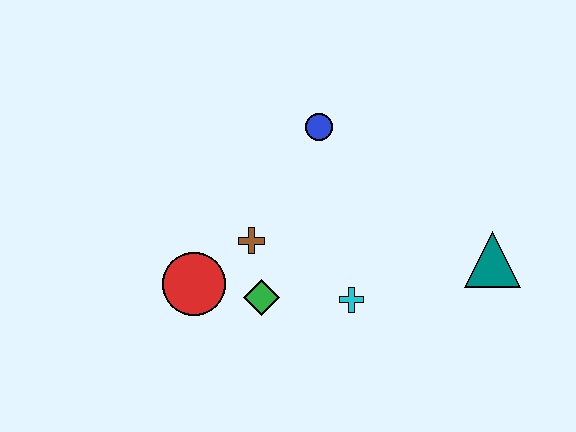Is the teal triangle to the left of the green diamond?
No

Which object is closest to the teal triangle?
The cyan cross is closest to the teal triangle.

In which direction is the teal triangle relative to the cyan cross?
The teal triangle is to the right of the cyan cross.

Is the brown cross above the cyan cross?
Yes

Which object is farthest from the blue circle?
The teal triangle is farthest from the blue circle.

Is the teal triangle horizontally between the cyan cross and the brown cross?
No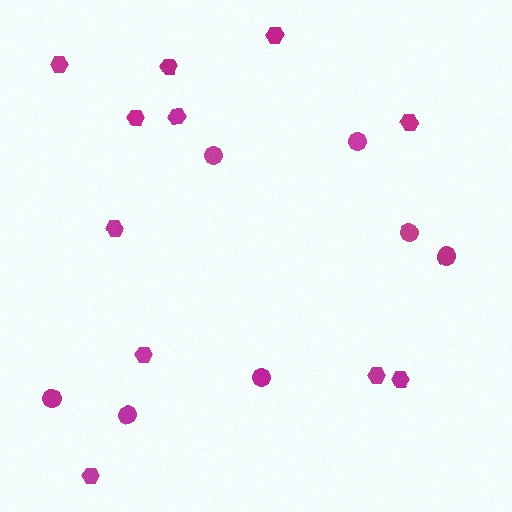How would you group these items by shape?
There are 2 groups: one group of circles (7) and one group of hexagons (11).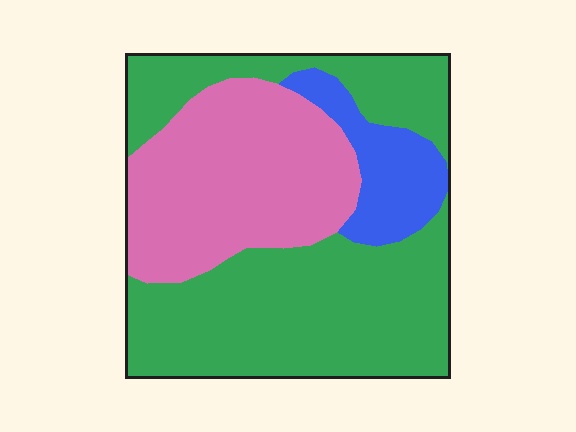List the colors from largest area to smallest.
From largest to smallest: green, pink, blue.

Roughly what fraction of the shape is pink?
Pink covers roughly 35% of the shape.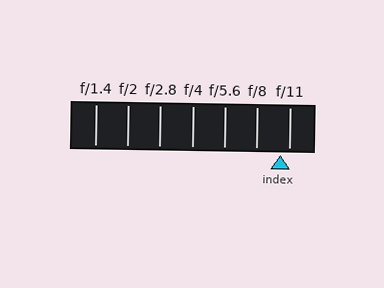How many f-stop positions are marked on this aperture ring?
There are 7 f-stop positions marked.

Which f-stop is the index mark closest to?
The index mark is closest to f/11.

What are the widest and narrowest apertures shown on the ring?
The widest aperture shown is f/1.4 and the narrowest is f/11.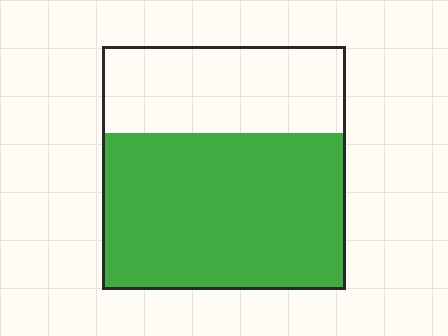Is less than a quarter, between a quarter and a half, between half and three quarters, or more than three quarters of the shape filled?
Between half and three quarters.